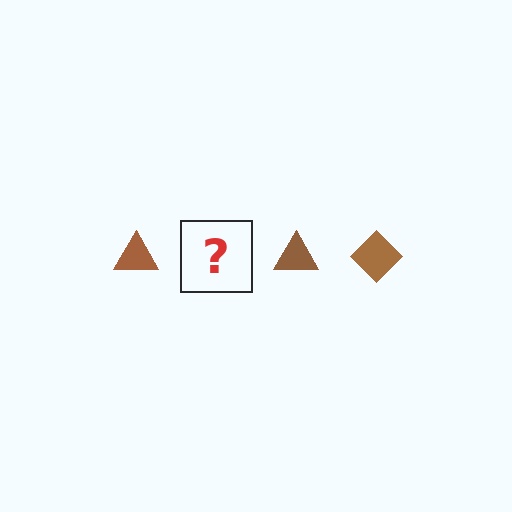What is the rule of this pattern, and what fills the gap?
The rule is that the pattern cycles through triangle, diamond shapes in brown. The gap should be filled with a brown diamond.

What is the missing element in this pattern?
The missing element is a brown diamond.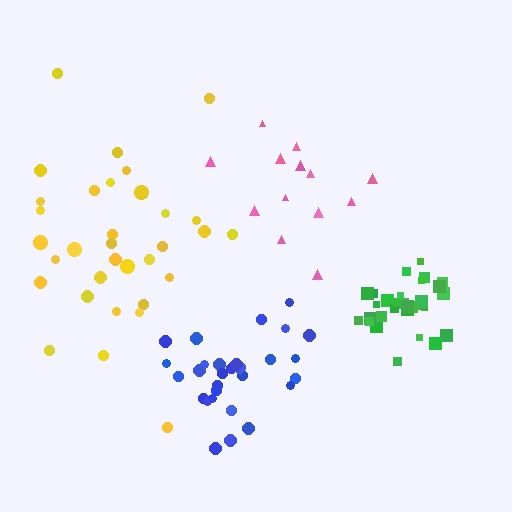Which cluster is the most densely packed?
Green.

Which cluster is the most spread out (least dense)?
Yellow.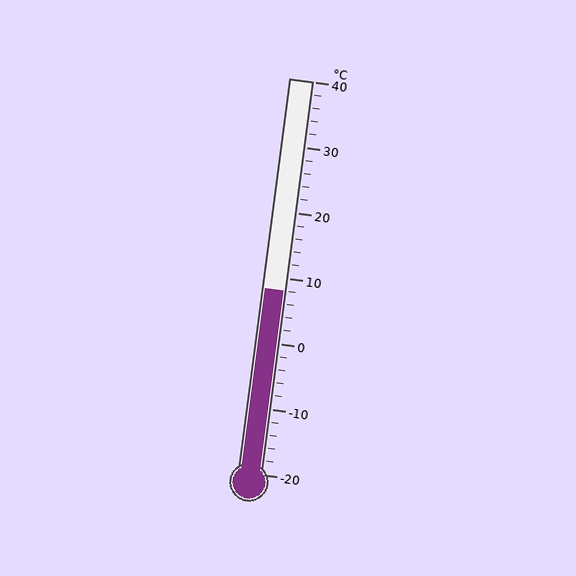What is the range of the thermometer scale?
The thermometer scale ranges from -20°C to 40°C.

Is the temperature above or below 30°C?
The temperature is below 30°C.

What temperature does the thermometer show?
The thermometer shows approximately 8°C.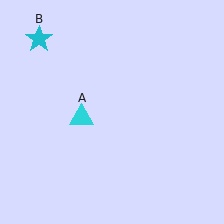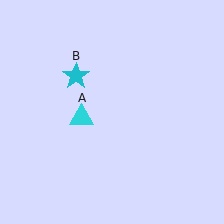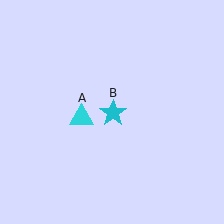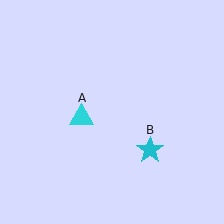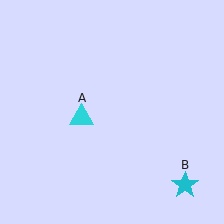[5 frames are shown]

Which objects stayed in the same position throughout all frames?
Cyan triangle (object A) remained stationary.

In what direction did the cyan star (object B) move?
The cyan star (object B) moved down and to the right.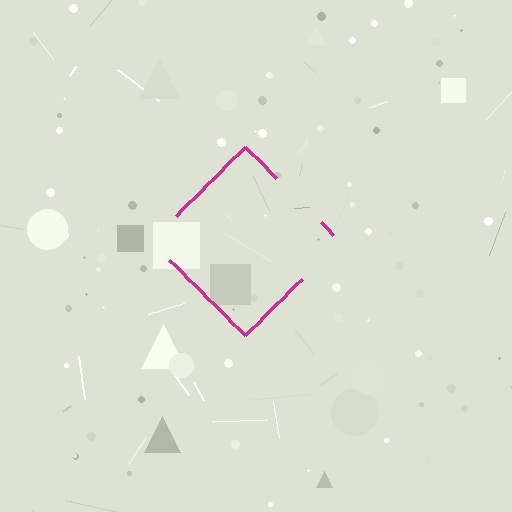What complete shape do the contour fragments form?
The contour fragments form a diamond.